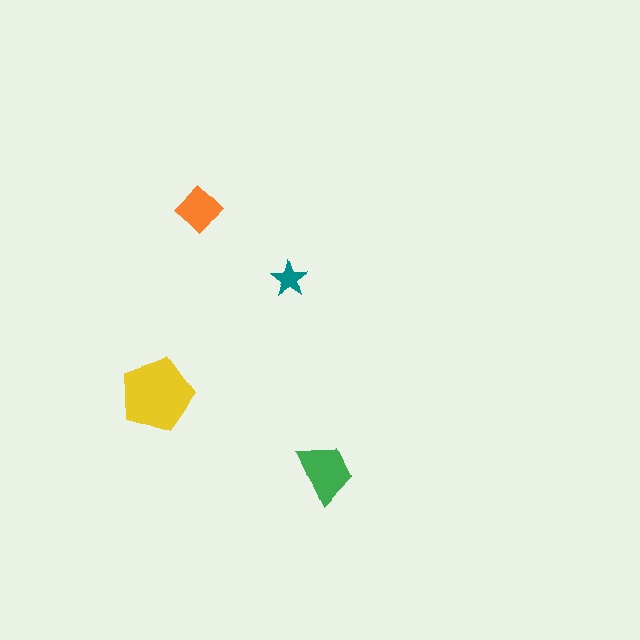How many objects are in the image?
There are 4 objects in the image.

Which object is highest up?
The orange diamond is topmost.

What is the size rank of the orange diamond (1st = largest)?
3rd.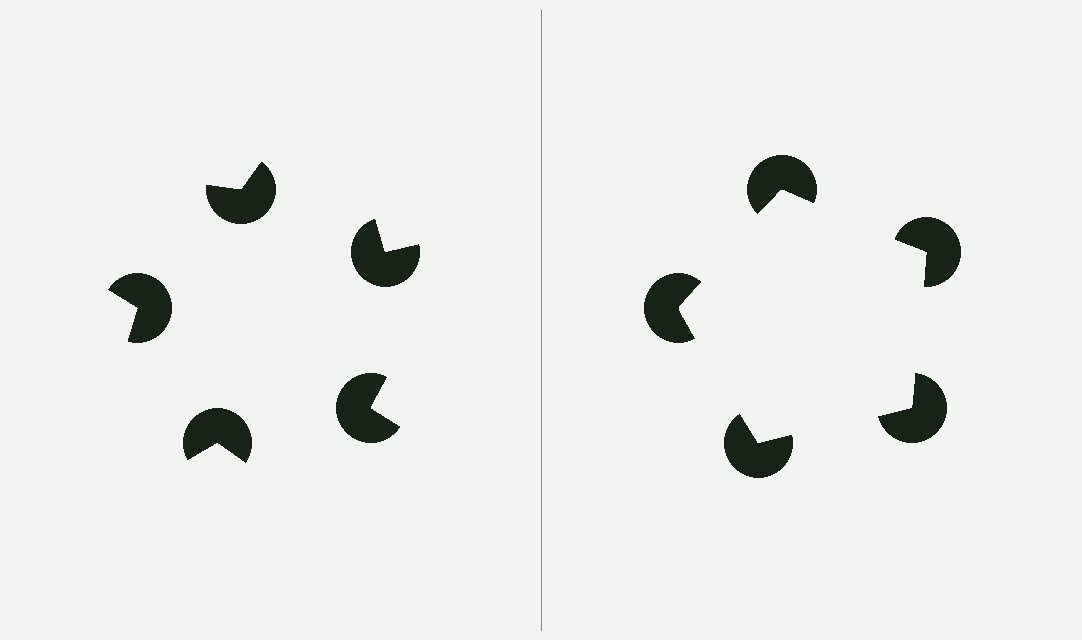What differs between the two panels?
The pac-man discs are positioned identically on both sides; only the wedge orientations differ. On the right they align to a pentagon; on the left they are misaligned.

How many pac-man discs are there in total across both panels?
10 — 5 on each side.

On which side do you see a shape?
An illusory pentagon appears on the right side. On the left side the wedge cuts are rotated, so no coherent shape forms.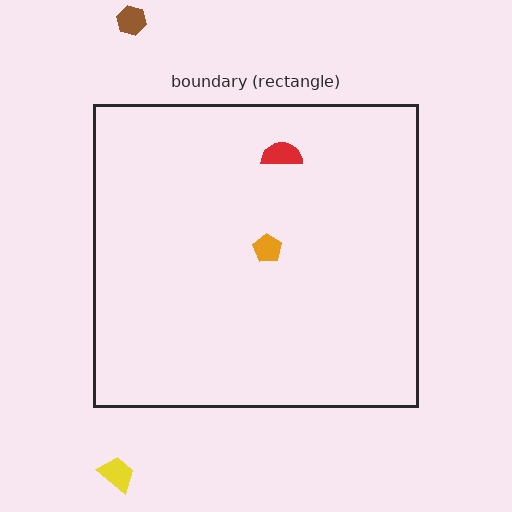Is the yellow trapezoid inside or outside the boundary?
Outside.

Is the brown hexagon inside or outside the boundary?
Outside.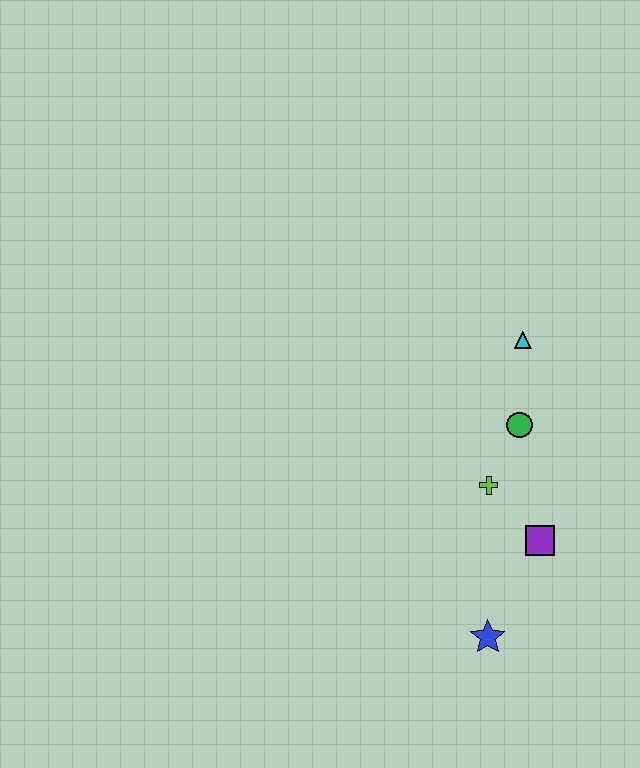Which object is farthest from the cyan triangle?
The blue star is farthest from the cyan triangle.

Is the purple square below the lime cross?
Yes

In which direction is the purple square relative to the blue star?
The purple square is above the blue star.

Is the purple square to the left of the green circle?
No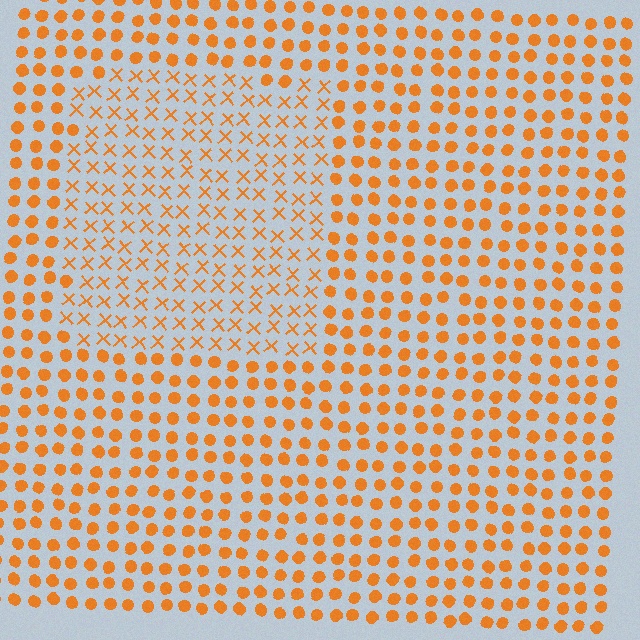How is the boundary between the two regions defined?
The boundary is defined by a change in element shape: X marks inside vs. circles outside. All elements share the same color and spacing.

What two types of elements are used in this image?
The image uses X marks inside the rectangle region and circles outside it.